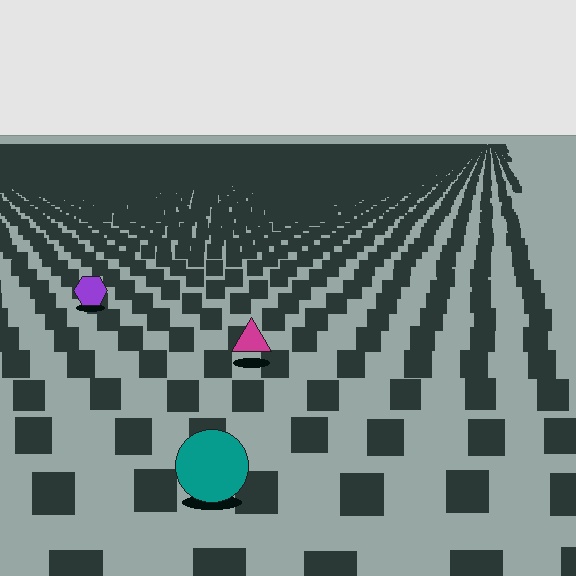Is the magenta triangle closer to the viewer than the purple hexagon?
Yes. The magenta triangle is closer — you can tell from the texture gradient: the ground texture is coarser near it.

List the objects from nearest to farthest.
From nearest to farthest: the teal circle, the magenta triangle, the purple hexagon.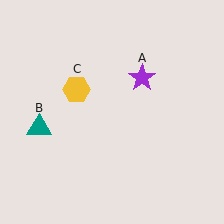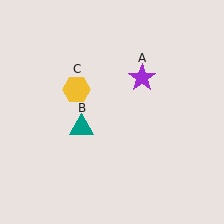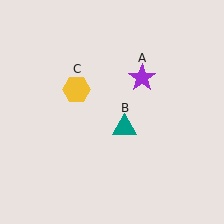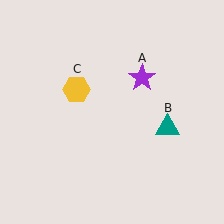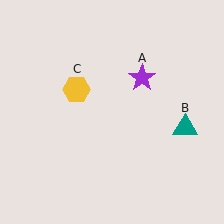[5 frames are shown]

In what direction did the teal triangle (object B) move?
The teal triangle (object B) moved right.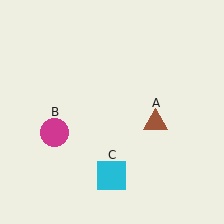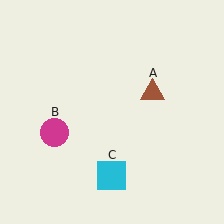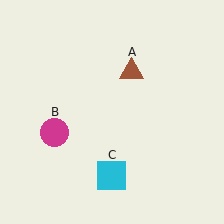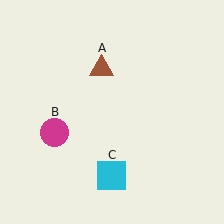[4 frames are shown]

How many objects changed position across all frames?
1 object changed position: brown triangle (object A).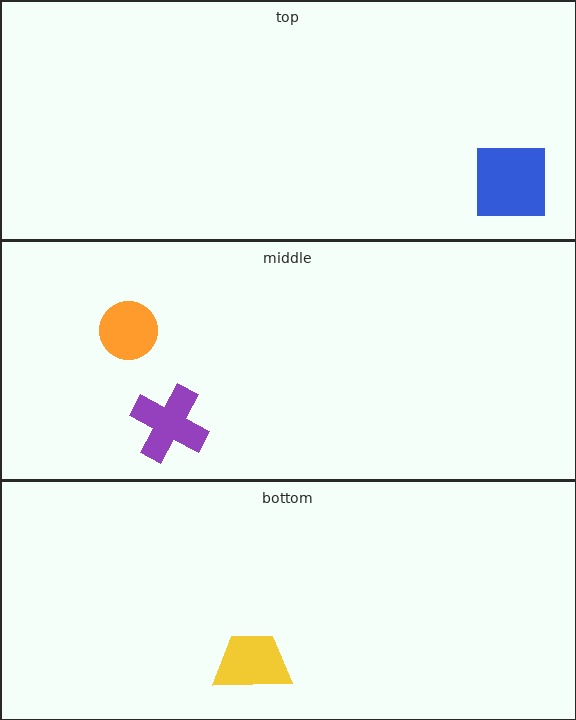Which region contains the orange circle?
The middle region.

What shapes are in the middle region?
The purple cross, the orange circle.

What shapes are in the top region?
The blue square.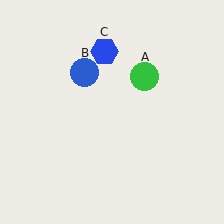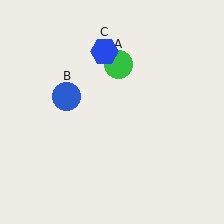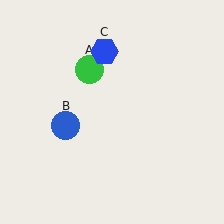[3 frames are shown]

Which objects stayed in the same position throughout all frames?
Blue hexagon (object C) remained stationary.